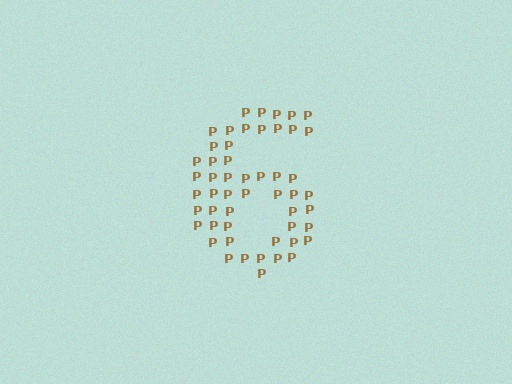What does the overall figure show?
The overall figure shows the digit 6.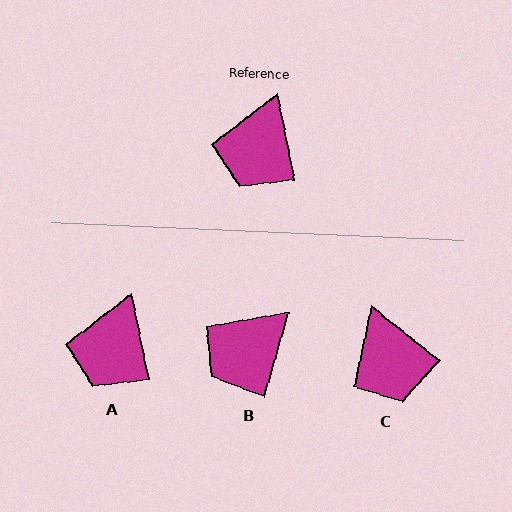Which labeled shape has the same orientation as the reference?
A.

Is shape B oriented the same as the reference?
No, it is off by about 28 degrees.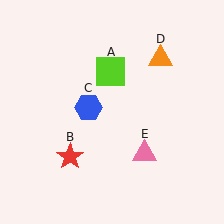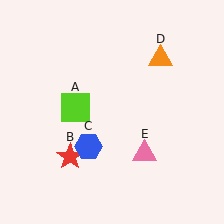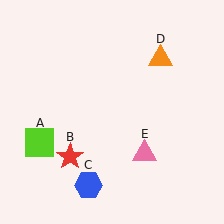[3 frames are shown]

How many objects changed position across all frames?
2 objects changed position: lime square (object A), blue hexagon (object C).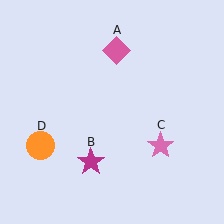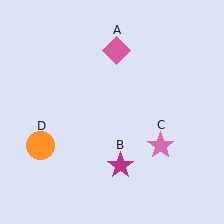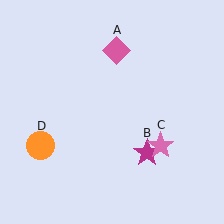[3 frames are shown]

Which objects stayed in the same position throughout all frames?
Pink diamond (object A) and pink star (object C) and orange circle (object D) remained stationary.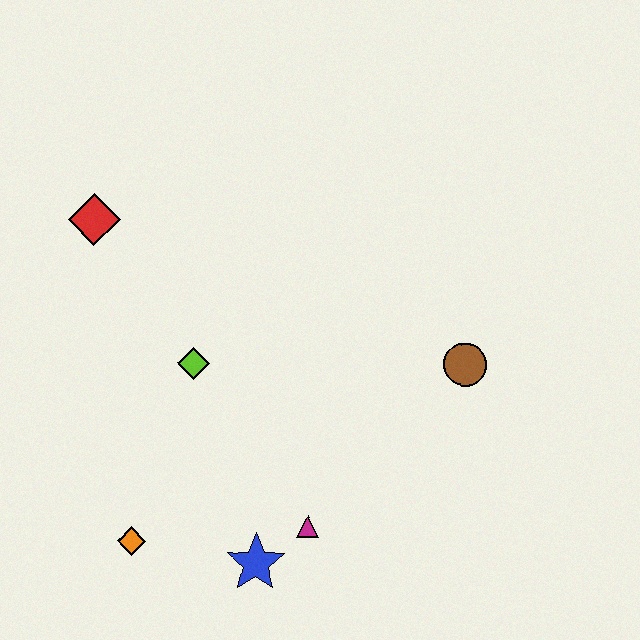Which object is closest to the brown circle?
The magenta triangle is closest to the brown circle.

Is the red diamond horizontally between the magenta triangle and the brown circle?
No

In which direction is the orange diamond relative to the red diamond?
The orange diamond is below the red diamond.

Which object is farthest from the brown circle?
The red diamond is farthest from the brown circle.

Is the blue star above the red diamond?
No